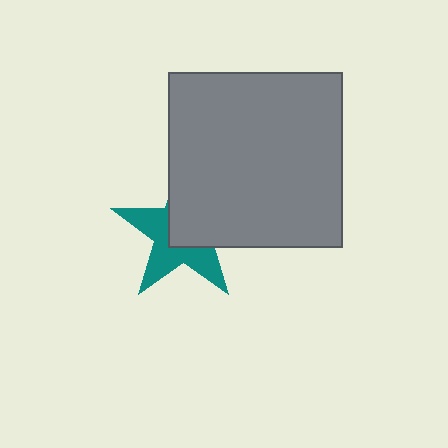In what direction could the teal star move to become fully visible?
The teal star could move toward the lower-left. That would shift it out from behind the gray square entirely.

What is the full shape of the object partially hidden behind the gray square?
The partially hidden object is a teal star.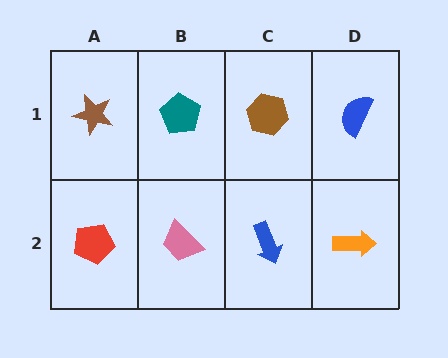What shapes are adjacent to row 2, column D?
A blue semicircle (row 1, column D), a blue arrow (row 2, column C).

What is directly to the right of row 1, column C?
A blue semicircle.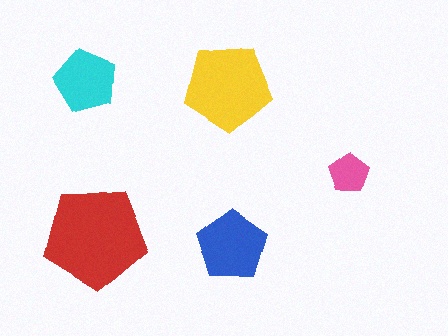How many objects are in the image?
There are 5 objects in the image.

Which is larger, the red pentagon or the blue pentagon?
The red one.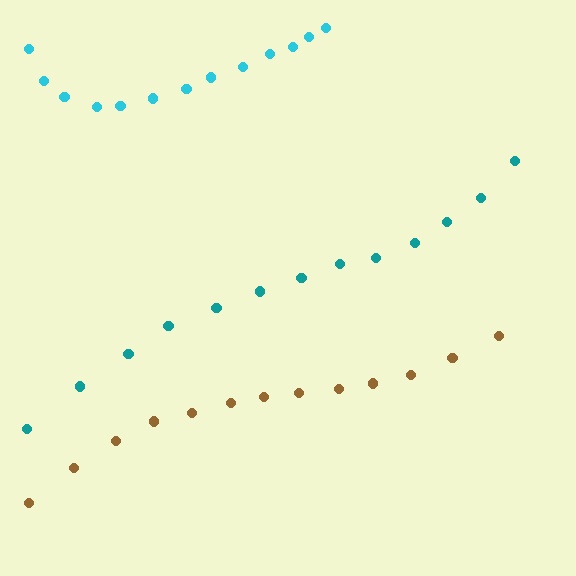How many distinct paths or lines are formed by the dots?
There are 3 distinct paths.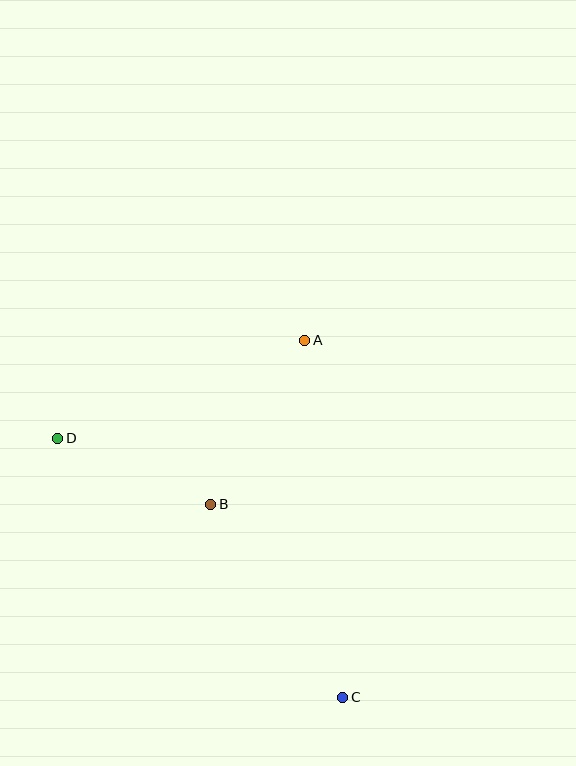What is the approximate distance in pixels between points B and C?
The distance between B and C is approximately 234 pixels.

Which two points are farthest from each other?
Points C and D are farthest from each other.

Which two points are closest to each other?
Points B and D are closest to each other.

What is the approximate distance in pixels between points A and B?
The distance between A and B is approximately 189 pixels.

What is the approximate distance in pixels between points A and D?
The distance between A and D is approximately 266 pixels.